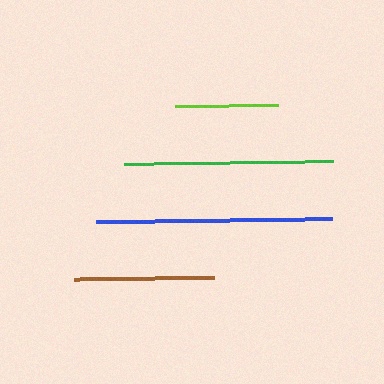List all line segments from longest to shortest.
From longest to shortest: blue, green, brown, lime.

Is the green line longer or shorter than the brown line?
The green line is longer than the brown line.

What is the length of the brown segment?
The brown segment is approximately 139 pixels long.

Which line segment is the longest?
The blue line is the longest at approximately 236 pixels.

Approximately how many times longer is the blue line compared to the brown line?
The blue line is approximately 1.7 times the length of the brown line.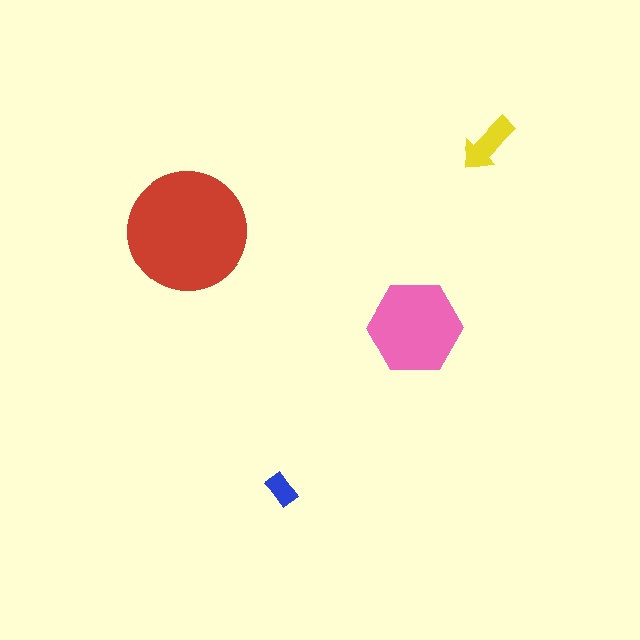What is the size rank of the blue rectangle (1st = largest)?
4th.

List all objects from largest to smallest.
The red circle, the pink hexagon, the yellow arrow, the blue rectangle.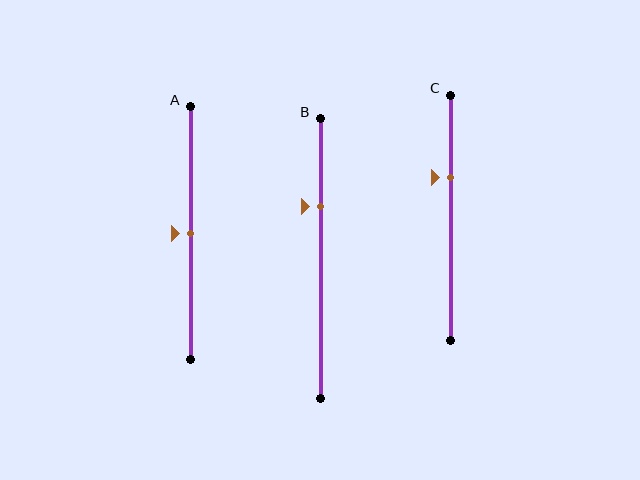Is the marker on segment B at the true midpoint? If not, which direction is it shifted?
No, the marker on segment B is shifted upward by about 19% of the segment length.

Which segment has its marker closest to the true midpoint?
Segment A has its marker closest to the true midpoint.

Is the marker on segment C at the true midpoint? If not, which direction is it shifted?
No, the marker on segment C is shifted upward by about 16% of the segment length.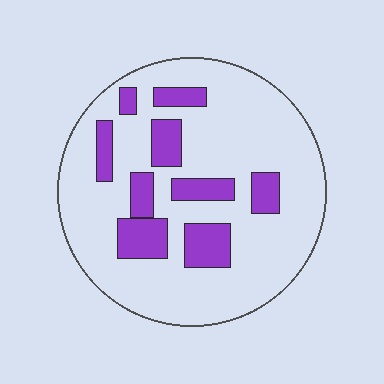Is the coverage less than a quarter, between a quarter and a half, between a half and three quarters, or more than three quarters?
Less than a quarter.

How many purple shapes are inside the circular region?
9.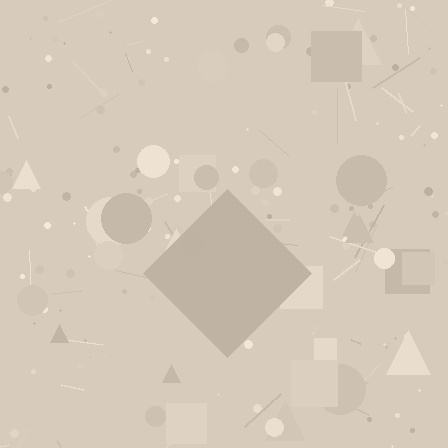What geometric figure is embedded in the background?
A diamond is embedded in the background.